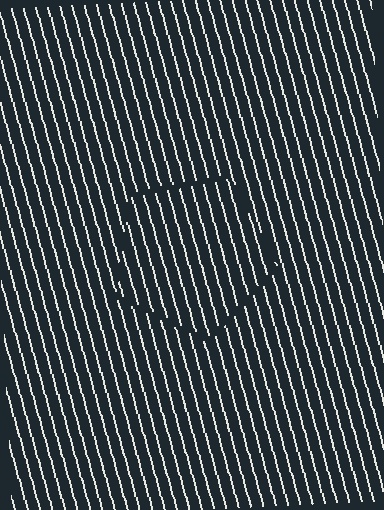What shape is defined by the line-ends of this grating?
An illusory pentagon. The interior of the shape contains the same grating, shifted by half a period — the contour is defined by the phase discontinuity where line-ends from the inner and outer gratings abut.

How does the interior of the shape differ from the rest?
The interior of the shape contains the same grating, shifted by half a period — the contour is defined by the phase discontinuity where line-ends from the inner and outer gratings abut.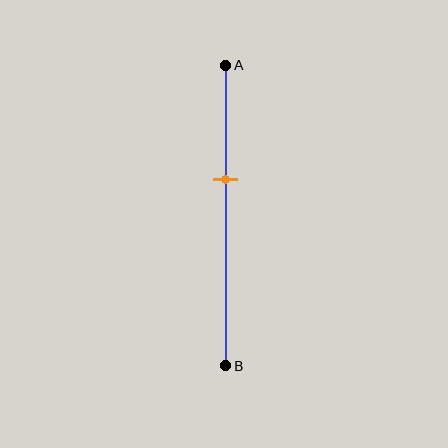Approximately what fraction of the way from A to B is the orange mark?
The orange mark is approximately 40% of the way from A to B.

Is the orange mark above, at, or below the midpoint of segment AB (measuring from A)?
The orange mark is above the midpoint of segment AB.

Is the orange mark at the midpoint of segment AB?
No, the mark is at about 40% from A, not at the 50% midpoint.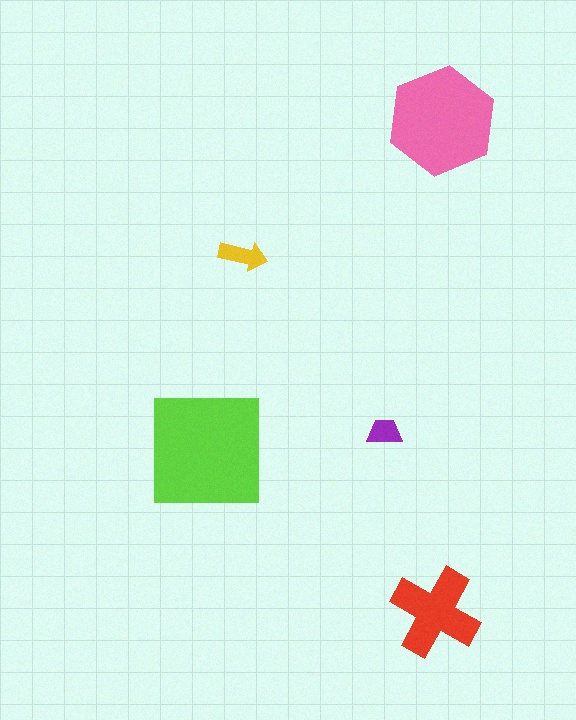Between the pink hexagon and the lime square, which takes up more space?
The lime square.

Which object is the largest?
The lime square.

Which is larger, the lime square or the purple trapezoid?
The lime square.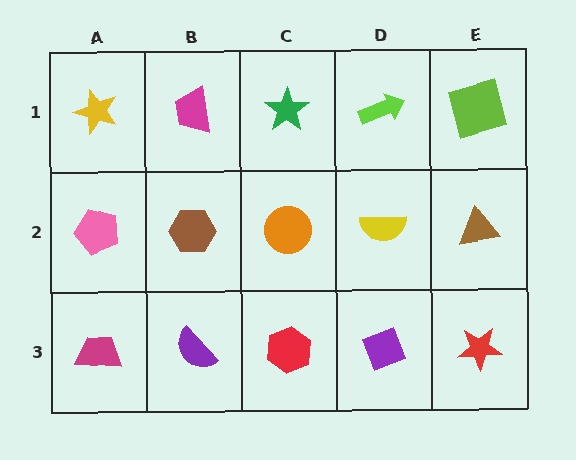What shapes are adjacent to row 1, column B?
A brown hexagon (row 2, column B), a yellow star (row 1, column A), a green star (row 1, column C).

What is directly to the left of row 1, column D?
A green star.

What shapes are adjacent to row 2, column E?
A lime square (row 1, column E), a red star (row 3, column E), a yellow semicircle (row 2, column D).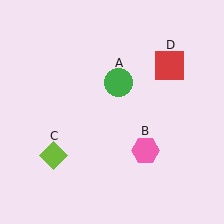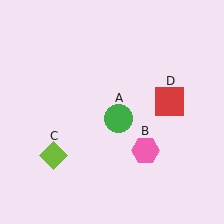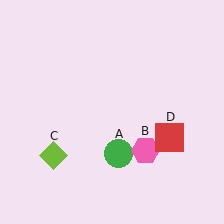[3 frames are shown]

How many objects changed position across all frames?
2 objects changed position: green circle (object A), red square (object D).